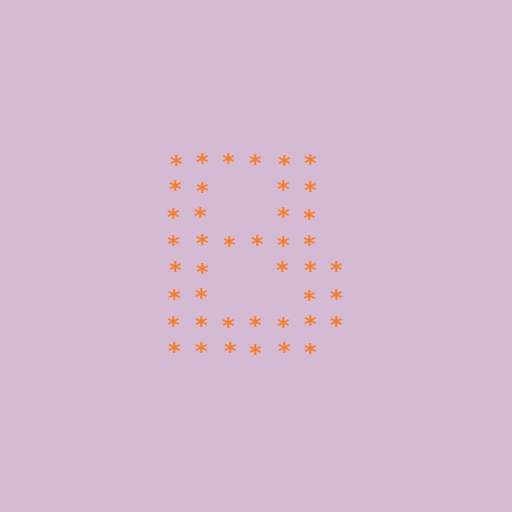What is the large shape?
The large shape is the letter B.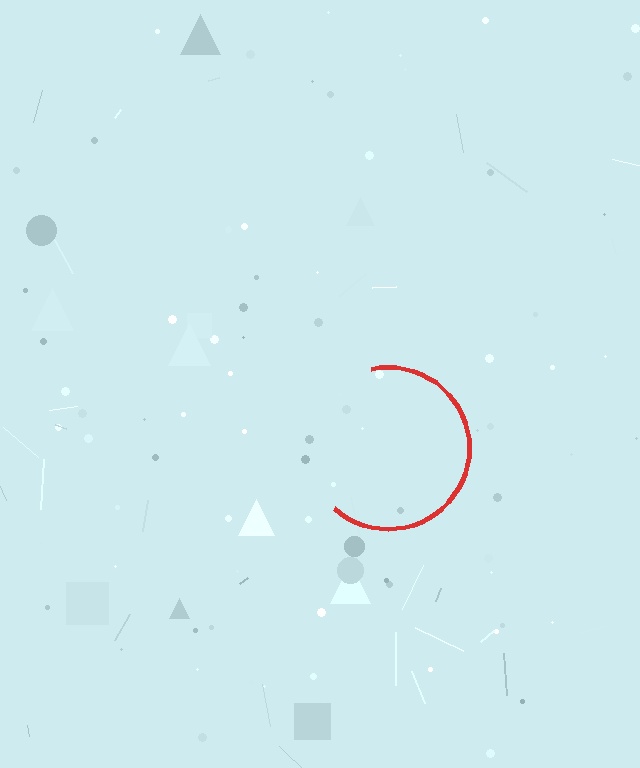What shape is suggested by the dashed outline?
The dashed outline suggests a circle.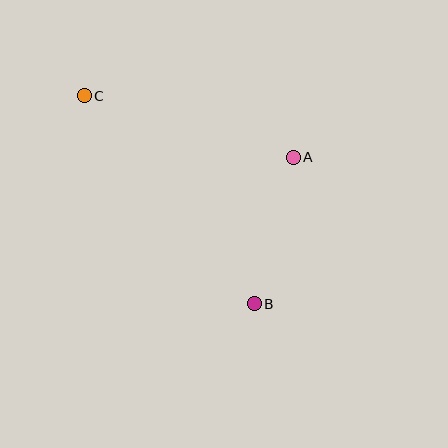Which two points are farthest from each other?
Points B and C are farthest from each other.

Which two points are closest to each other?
Points A and B are closest to each other.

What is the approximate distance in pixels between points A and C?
The distance between A and C is approximately 218 pixels.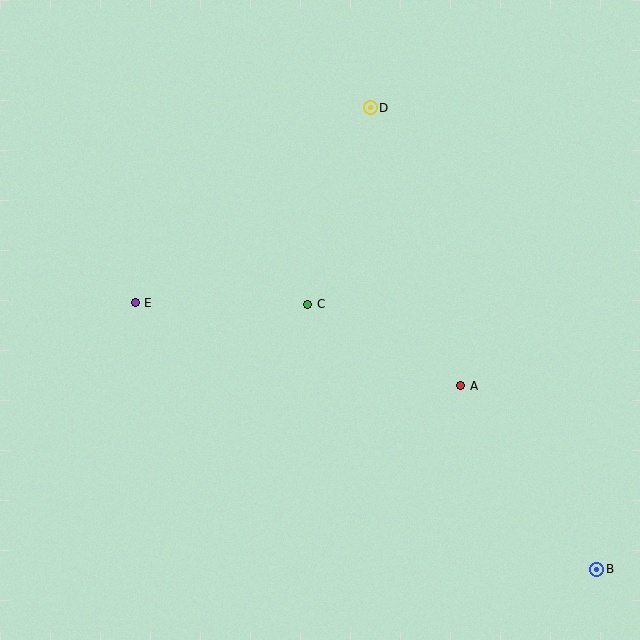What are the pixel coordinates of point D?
Point D is at (370, 108).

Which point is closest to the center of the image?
Point C at (308, 304) is closest to the center.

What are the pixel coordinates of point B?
Point B is at (597, 569).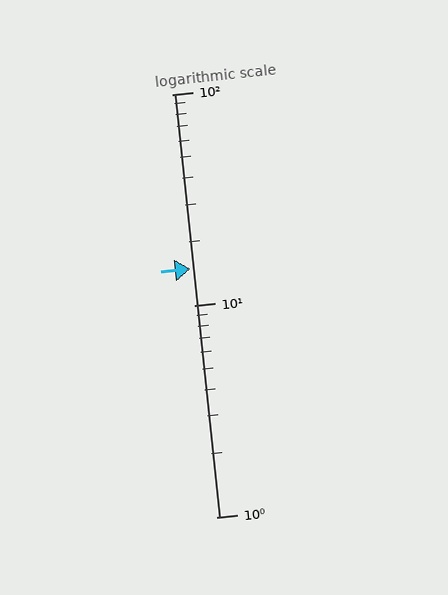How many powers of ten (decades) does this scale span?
The scale spans 2 decades, from 1 to 100.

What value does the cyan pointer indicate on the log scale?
The pointer indicates approximately 15.